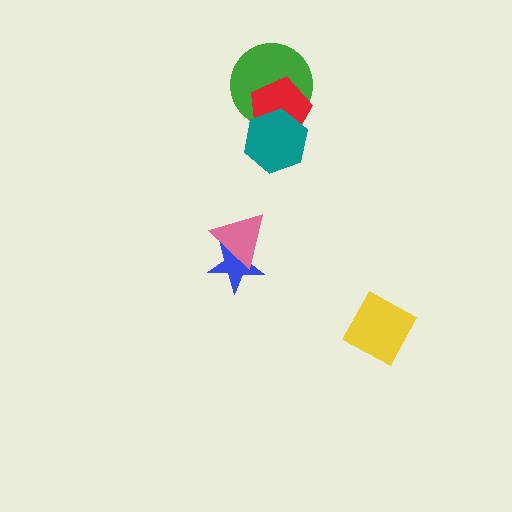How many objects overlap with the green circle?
2 objects overlap with the green circle.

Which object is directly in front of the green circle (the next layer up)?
The red pentagon is directly in front of the green circle.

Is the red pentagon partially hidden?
Yes, it is partially covered by another shape.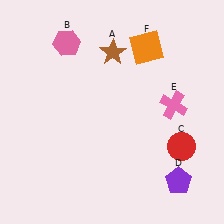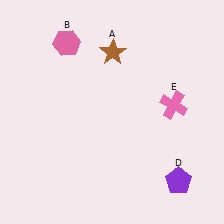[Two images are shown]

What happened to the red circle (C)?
The red circle (C) was removed in Image 2. It was in the bottom-right area of Image 1.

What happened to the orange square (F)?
The orange square (F) was removed in Image 2. It was in the top-right area of Image 1.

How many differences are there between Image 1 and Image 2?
There are 2 differences between the two images.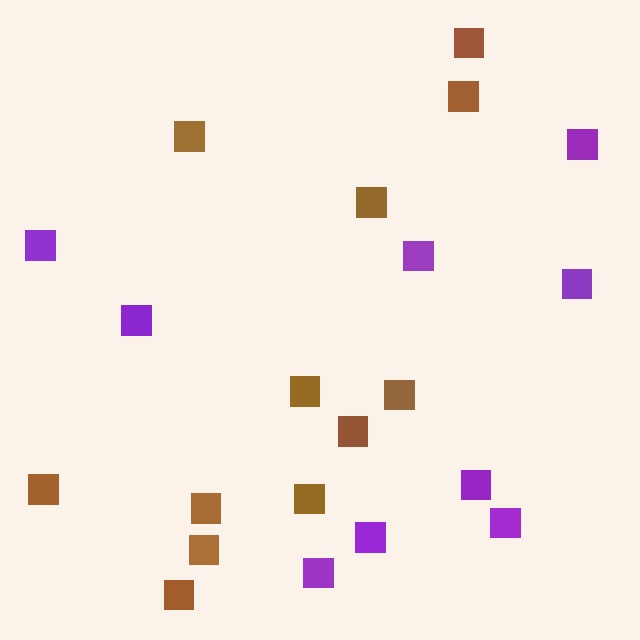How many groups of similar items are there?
There are 2 groups: one group of brown squares (12) and one group of purple squares (9).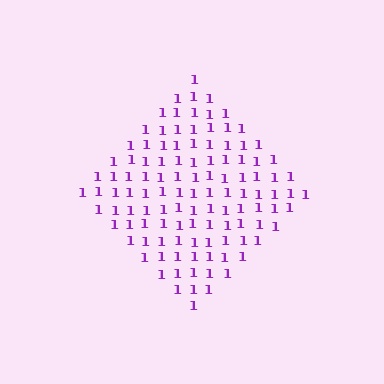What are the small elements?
The small elements are digit 1's.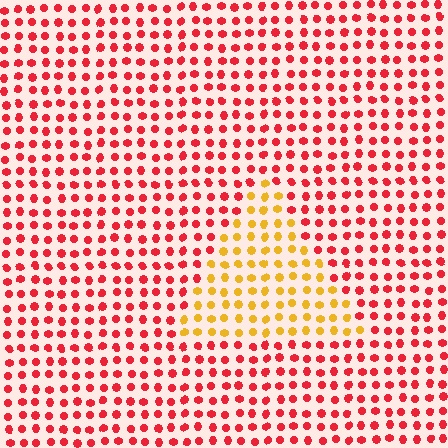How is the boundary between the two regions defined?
The boundary is defined purely by a slight shift in hue (about 50 degrees). Spacing, size, and orientation are identical on both sides.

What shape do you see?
I see a triangle.